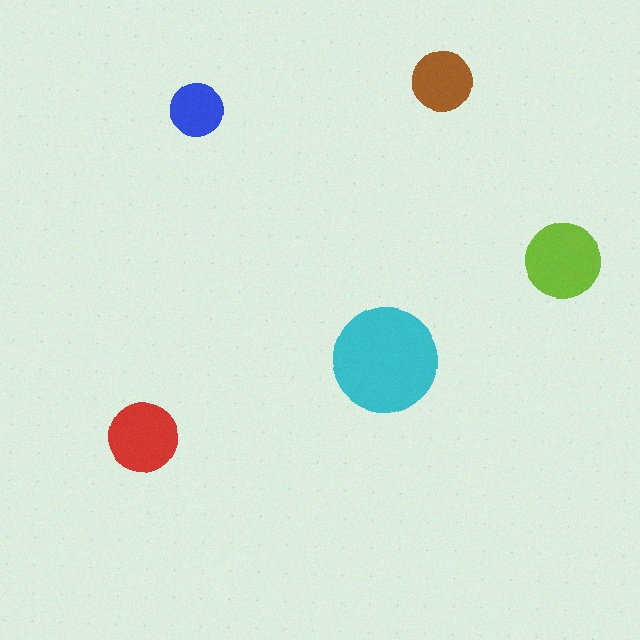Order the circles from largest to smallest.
the cyan one, the lime one, the red one, the brown one, the blue one.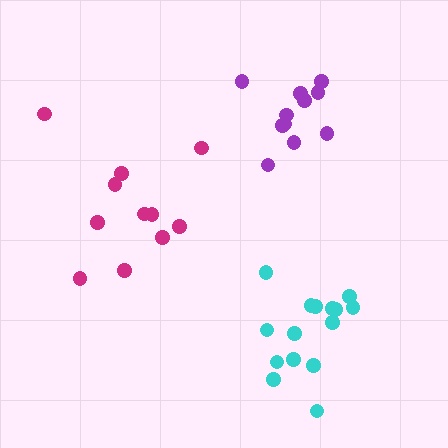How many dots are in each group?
Group 1: 15 dots, Group 2: 11 dots, Group 3: 11 dots (37 total).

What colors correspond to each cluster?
The clusters are colored: cyan, purple, magenta.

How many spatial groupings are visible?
There are 3 spatial groupings.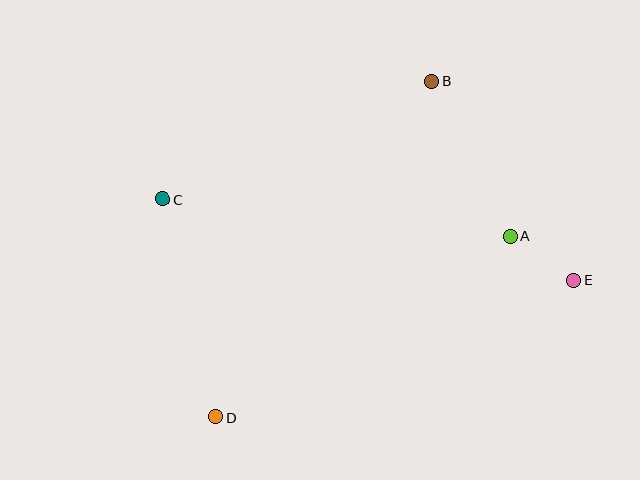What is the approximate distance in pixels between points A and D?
The distance between A and D is approximately 345 pixels.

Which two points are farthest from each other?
Points C and E are farthest from each other.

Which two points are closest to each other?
Points A and E are closest to each other.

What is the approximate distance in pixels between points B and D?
The distance between B and D is approximately 399 pixels.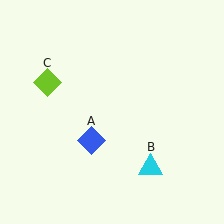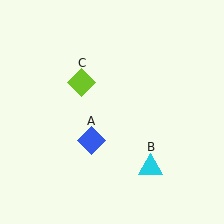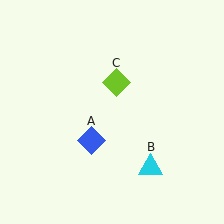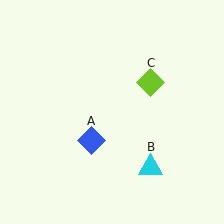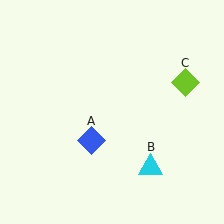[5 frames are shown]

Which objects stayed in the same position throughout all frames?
Blue diamond (object A) and cyan triangle (object B) remained stationary.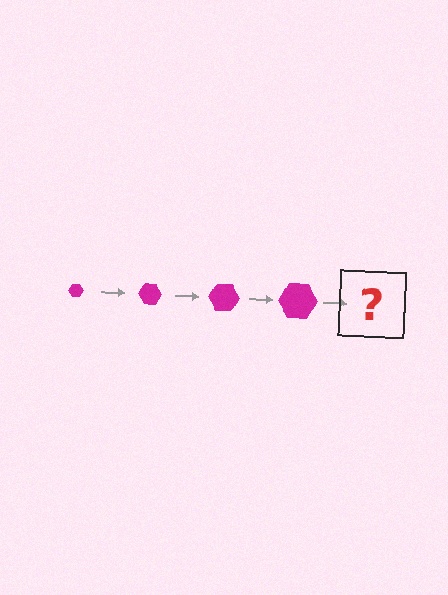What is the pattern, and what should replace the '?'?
The pattern is that the hexagon gets progressively larger each step. The '?' should be a magenta hexagon, larger than the previous one.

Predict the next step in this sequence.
The next step is a magenta hexagon, larger than the previous one.